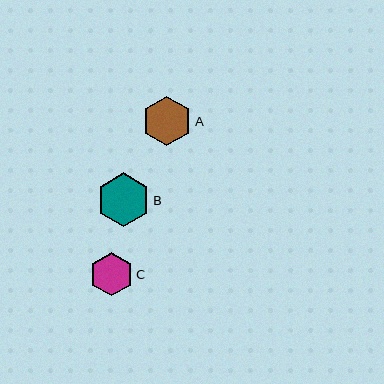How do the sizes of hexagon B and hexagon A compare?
Hexagon B and hexagon A are approximately the same size.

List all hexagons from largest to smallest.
From largest to smallest: B, A, C.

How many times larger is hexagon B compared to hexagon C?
Hexagon B is approximately 1.2 times the size of hexagon C.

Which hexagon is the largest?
Hexagon B is the largest with a size of approximately 54 pixels.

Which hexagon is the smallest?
Hexagon C is the smallest with a size of approximately 43 pixels.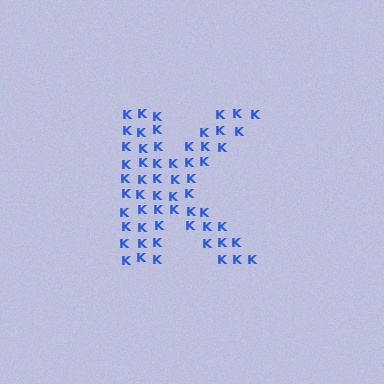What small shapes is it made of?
It is made of small letter K's.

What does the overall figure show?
The overall figure shows the letter K.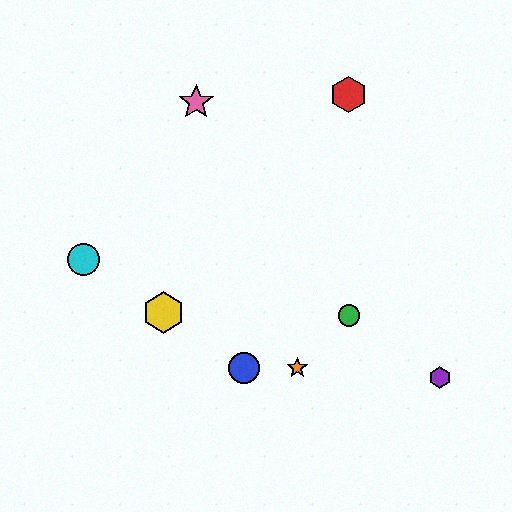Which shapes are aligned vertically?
The red hexagon, the green circle are aligned vertically.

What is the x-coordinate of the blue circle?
The blue circle is at x≈244.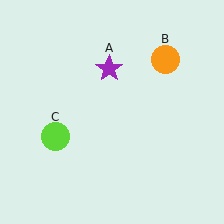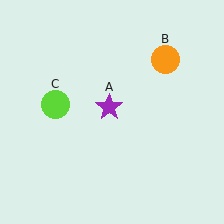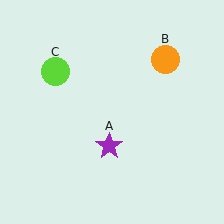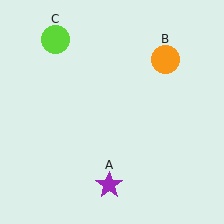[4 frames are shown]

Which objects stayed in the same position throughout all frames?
Orange circle (object B) remained stationary.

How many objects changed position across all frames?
2 objects changed position: purple star (object A), lime circle (object C).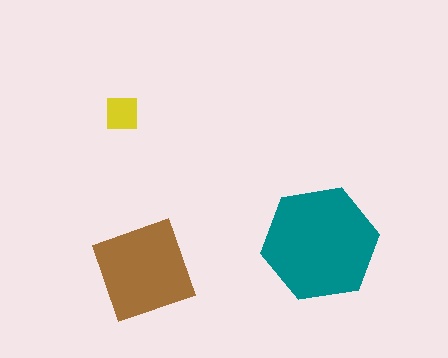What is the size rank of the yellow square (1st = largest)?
3rd.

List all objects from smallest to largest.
The yellow square, the brown diamond, the teal hexagon.